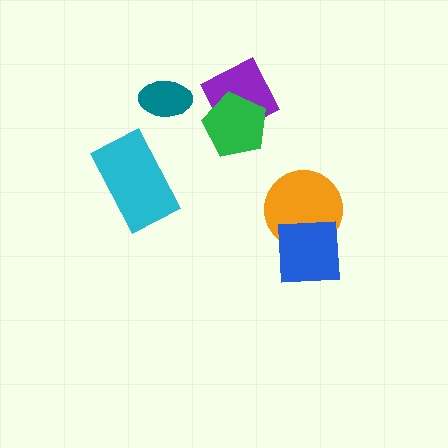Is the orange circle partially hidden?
Yes, it is partially covered by another shape.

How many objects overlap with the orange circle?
1 object overlaps with the orange circle.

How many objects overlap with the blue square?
1 object overlaps with the blue square.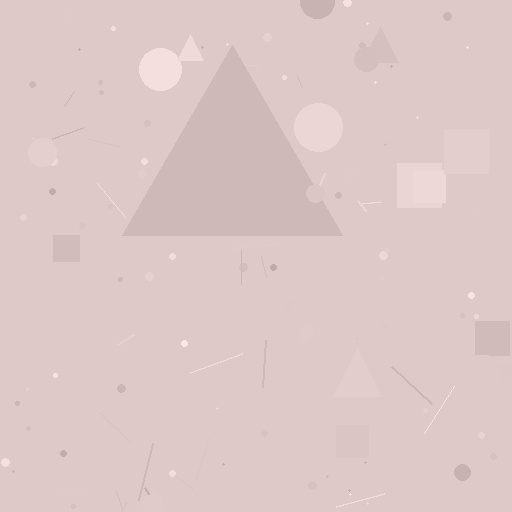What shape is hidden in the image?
A triangle is hidden in the image.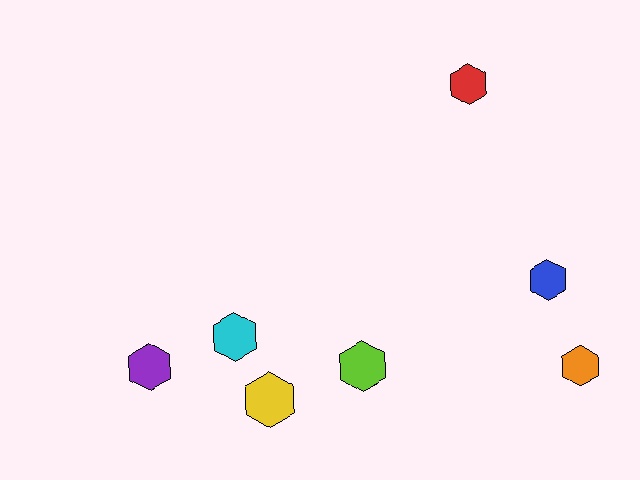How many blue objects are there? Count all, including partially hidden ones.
There is 1 blue object.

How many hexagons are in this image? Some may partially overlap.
There are 7 hexagons.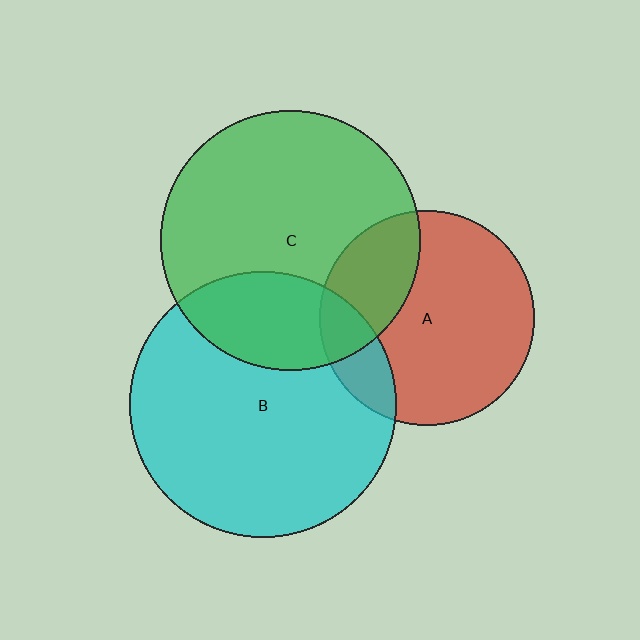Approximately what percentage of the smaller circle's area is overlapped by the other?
Approximately 25%.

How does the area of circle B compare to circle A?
Approximately 1.5 times.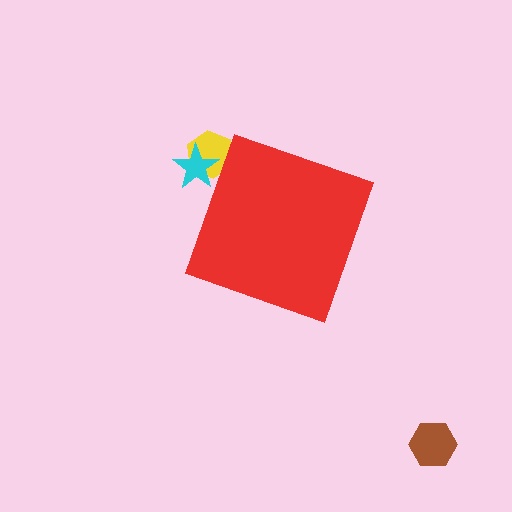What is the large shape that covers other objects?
A red diamond.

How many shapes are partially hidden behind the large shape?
2 shapes are partially hidden.